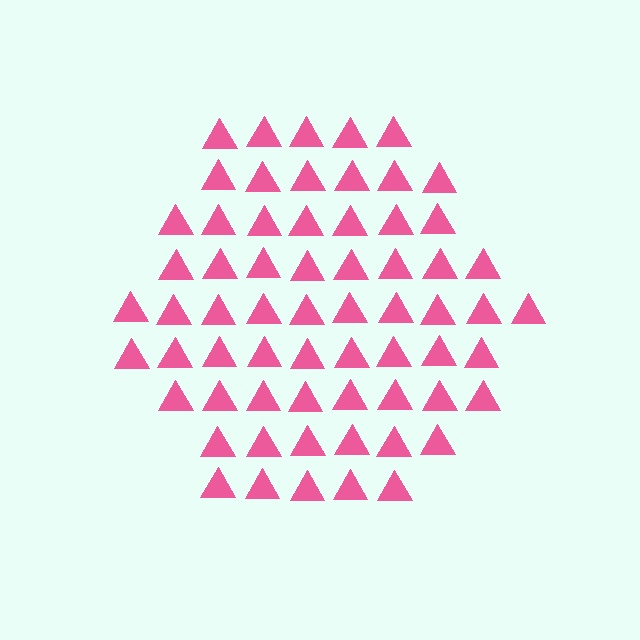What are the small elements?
The small elements are triangles.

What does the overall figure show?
The overall figure shows a hexagon.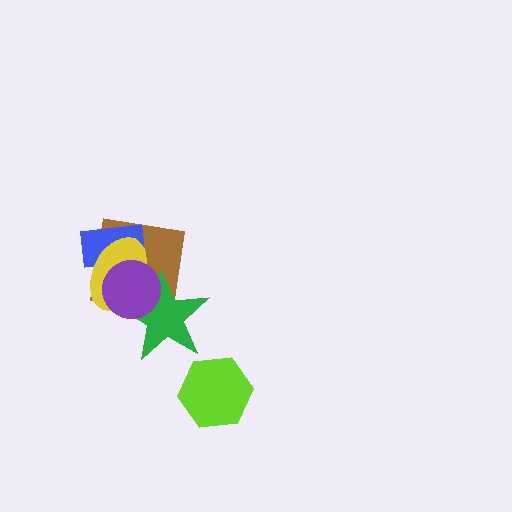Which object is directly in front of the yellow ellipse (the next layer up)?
The green star is directly in front of the yellow ellipse.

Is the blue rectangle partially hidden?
Yes, it is partially covered by another shape.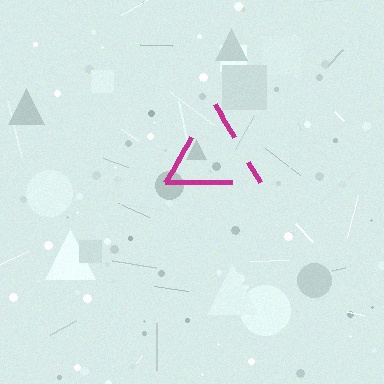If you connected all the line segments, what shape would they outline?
They would outline a triangle.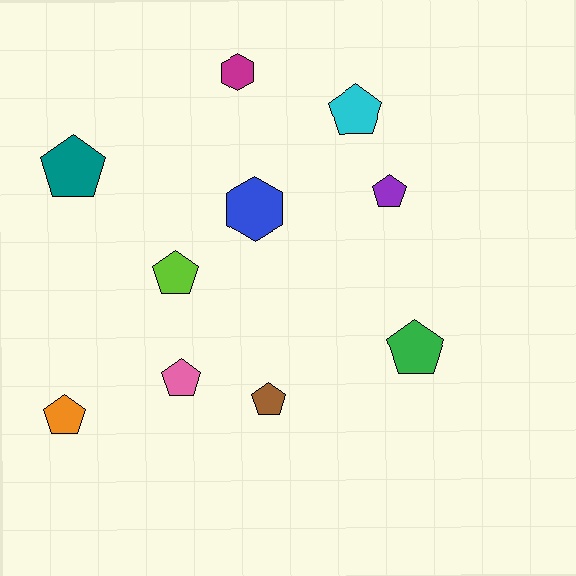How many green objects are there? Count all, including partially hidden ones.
There is 1 green object.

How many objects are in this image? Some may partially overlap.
There are 10 objects.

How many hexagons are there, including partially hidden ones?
There are 2 hexagons.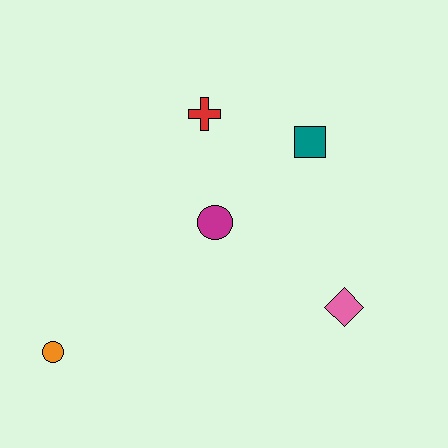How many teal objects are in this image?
There is 1 teal object.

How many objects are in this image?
There are 5 objects.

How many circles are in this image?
There are 2 circles.